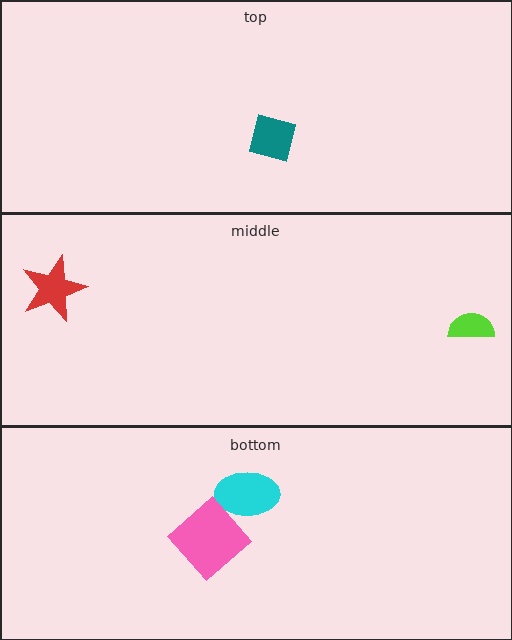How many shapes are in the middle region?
2.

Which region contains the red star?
The middle region.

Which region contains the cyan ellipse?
The bottom region.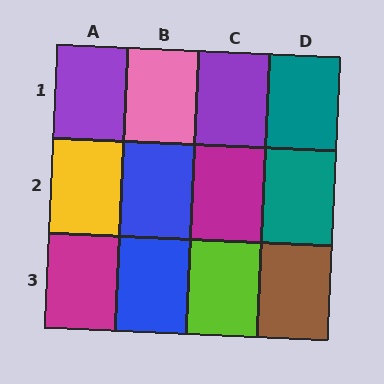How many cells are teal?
2 cells are teal.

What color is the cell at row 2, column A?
Yellow.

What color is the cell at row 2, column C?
Magenta.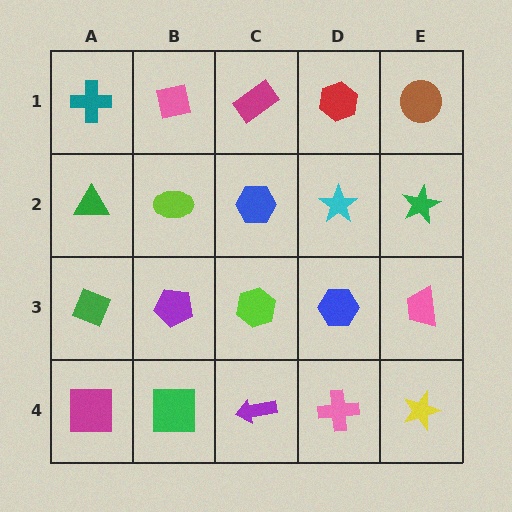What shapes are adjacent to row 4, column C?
A lime hexagon (row 3, column C), a green square (row 4, column B), a pink cross (row 4, column D).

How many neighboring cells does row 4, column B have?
3.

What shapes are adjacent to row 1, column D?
A cyan star (row 2, column D), a magenta rectangle (row 1, column C), a brown circle (row 1, column E).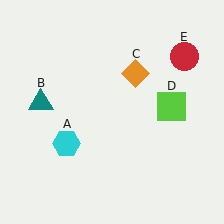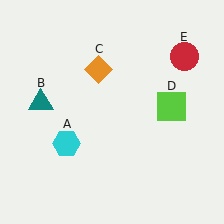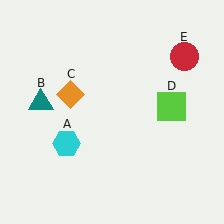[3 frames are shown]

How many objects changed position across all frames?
1 object changed position: orange diamond (object C).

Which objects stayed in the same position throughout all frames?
Cyan hexagon (object A) and teal triangle (object B) and lime square (object D) and red circle (object E) remained stationary.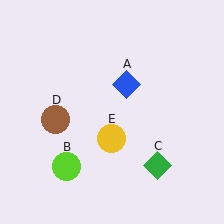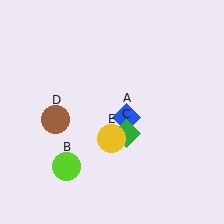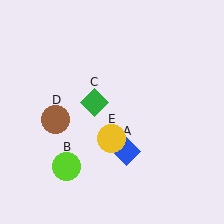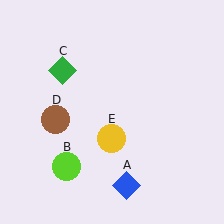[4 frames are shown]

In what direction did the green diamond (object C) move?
The green diamond (object C) moved up and to the left.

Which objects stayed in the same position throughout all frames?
Lime circle (object B) and brown circle (object D) and yellow circle (object E) remained stationary.